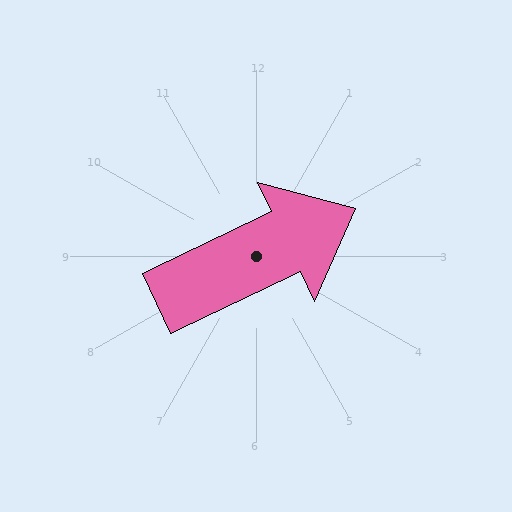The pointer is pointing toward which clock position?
Roughly 2 o'clock.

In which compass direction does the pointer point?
Northeast.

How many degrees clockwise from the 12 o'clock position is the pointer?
Approximately 65 degrees.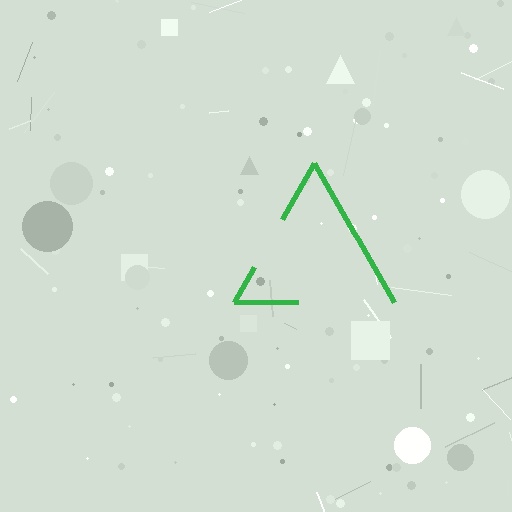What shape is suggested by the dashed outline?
The dashed outline suggests a triangle.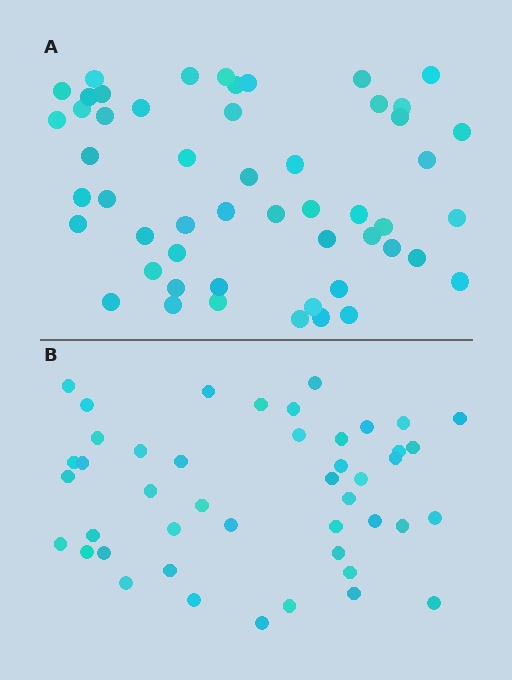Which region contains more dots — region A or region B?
Region A (the top region) has more dots.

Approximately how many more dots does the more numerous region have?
Region A has roughly 8 or so more dots than region B.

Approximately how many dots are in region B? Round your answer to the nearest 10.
About 40 dots. (The exact count is 45, which rounds to 40.)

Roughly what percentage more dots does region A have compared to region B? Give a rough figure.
About 15% more.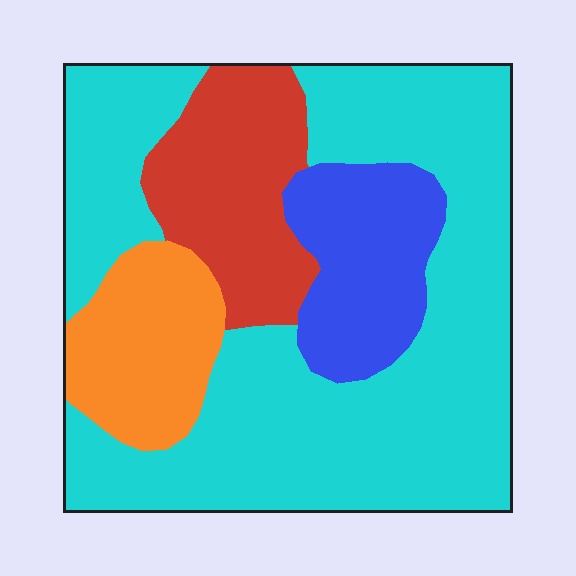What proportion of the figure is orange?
Orange takes up about one eighth (1/8) of the figure.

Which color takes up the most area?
Cyan, at roughly 60%.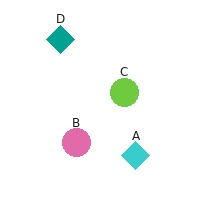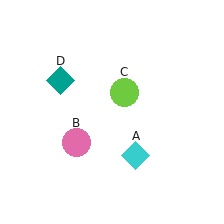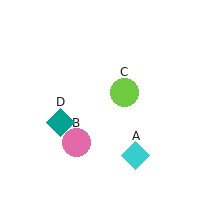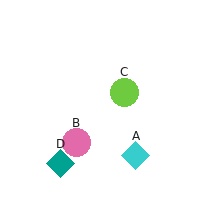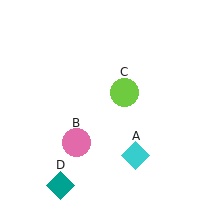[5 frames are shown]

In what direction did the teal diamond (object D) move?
The teal diamond (object D) moved down.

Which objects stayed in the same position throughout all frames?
Cyan diamond (object A) and pink circle (object B) and lime circle (object C) remained stationary.